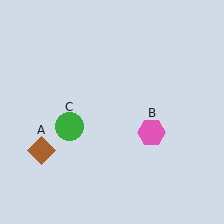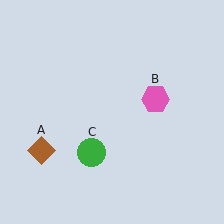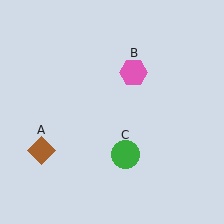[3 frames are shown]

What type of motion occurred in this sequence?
The pink hexagon (object B), green circle (object C) rotated counterclockwise around the center of the scene.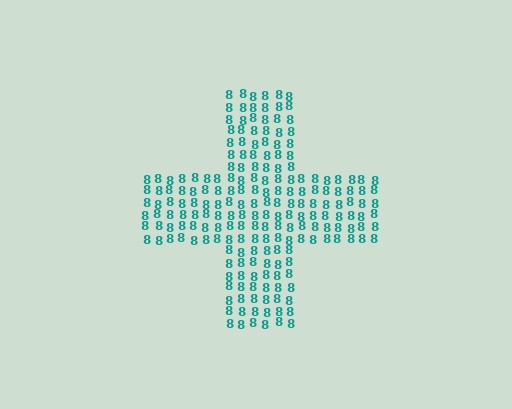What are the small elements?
The small elements are digit 8's.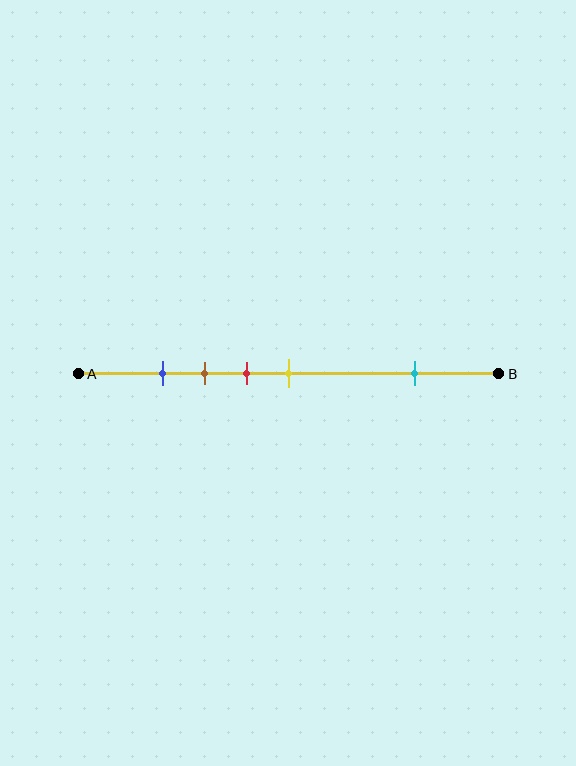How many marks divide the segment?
There are 5 marks dividing the segment.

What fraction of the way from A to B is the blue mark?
The blue mark is approximately 20% (0.2) of the way from A to B.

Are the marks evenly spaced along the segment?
No, the marks are not evenly spaced.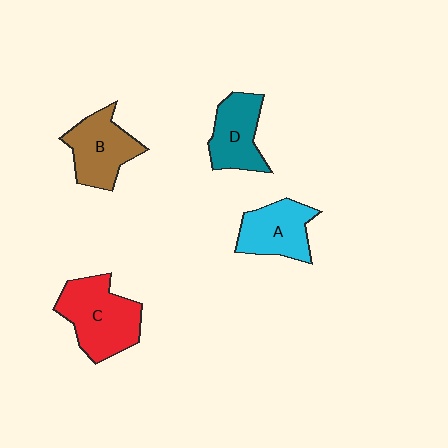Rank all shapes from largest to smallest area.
From largest to smallest: C (red), B (brown), A (cyan), D (teal).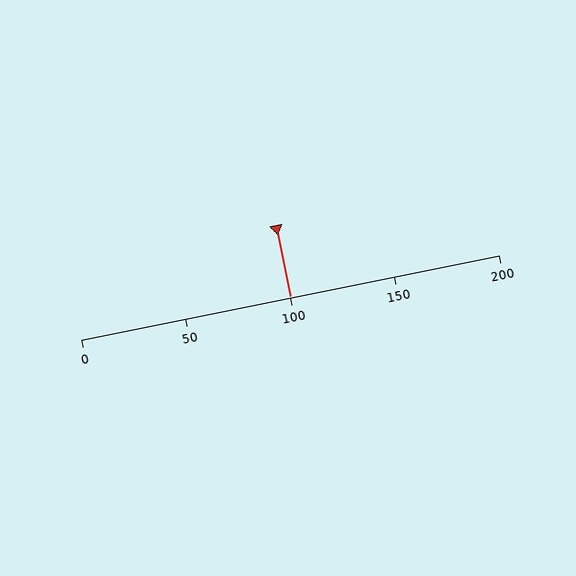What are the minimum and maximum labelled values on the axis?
The axis runs from 0 to 200.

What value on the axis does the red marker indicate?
The marker indicates approximately 100.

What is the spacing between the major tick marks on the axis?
The major ticks are spaced 50 apart.